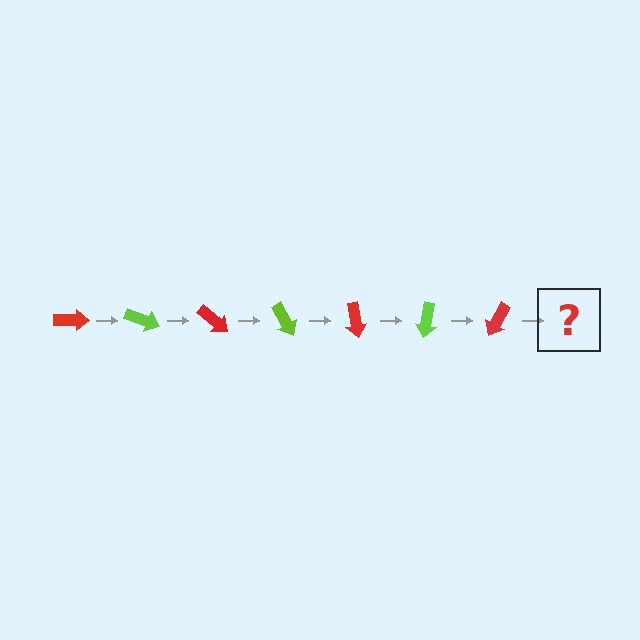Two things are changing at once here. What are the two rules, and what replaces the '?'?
The two rules are that it rotates 20 degrees each step and the color cycles through red and lime. The '?' should be a lime arrow, rotated 140 degrees from the start.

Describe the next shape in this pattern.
It should be a lime arrow, rotated 140 degrees from the start.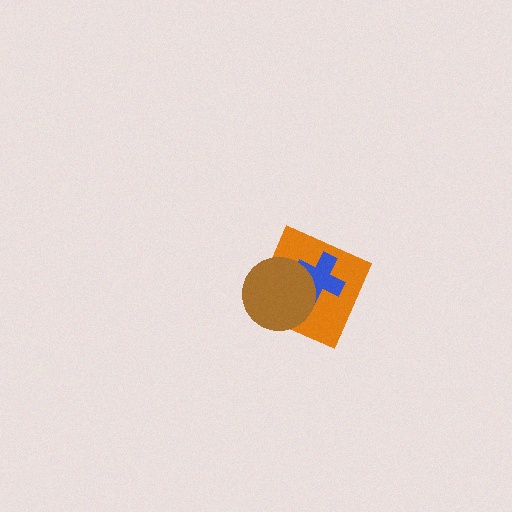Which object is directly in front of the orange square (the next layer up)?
The blue cross is directly in front of the orange square.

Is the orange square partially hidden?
Yes, it is partially covered by another shape.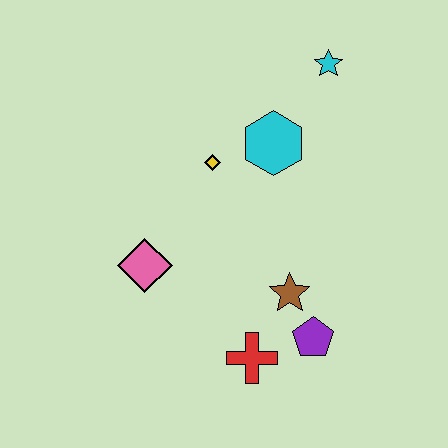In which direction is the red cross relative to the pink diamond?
The red cross is to the right of the pink diamond.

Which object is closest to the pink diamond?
The yellow diamond is closest to the pink diamond.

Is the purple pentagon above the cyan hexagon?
No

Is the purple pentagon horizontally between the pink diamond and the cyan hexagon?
No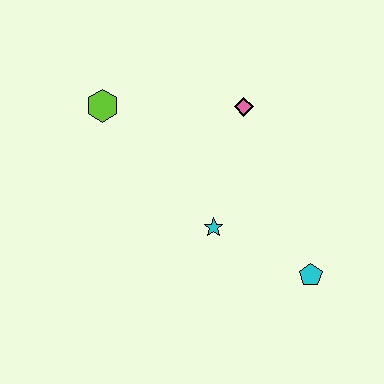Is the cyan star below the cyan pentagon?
No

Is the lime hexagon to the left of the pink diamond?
Yes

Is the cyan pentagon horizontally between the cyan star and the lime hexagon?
No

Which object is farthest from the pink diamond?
The cyan pentagon is farthest from the pink diamond.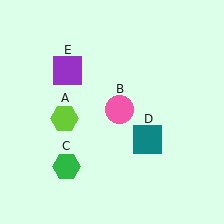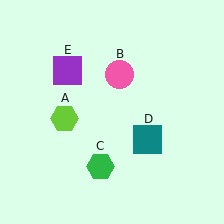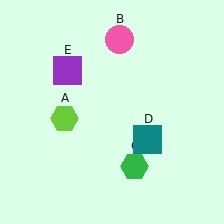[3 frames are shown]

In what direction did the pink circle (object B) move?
The pink circle (object B) moved up.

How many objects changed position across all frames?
2 objects changed position: pink circle (object B), green hexagon (object C).